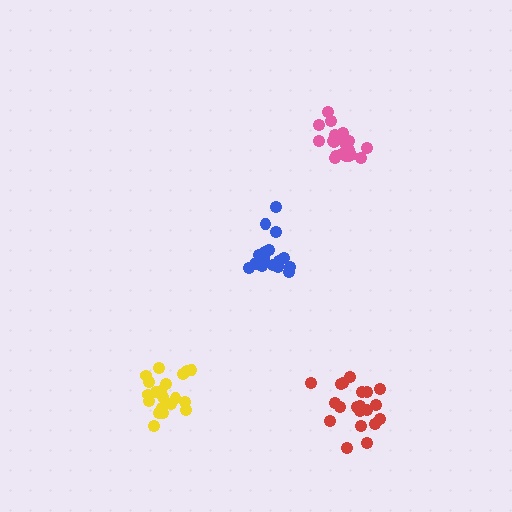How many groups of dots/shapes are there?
There are 4 groups.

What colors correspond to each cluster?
The clusters are colored: pink, yellow, blue, red.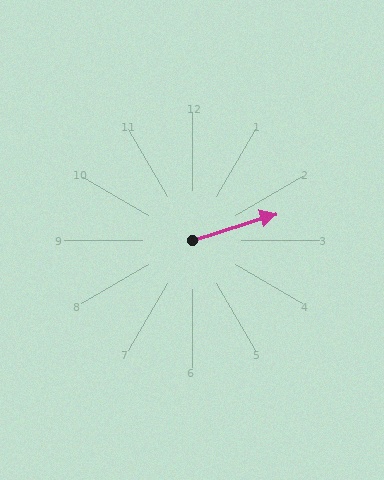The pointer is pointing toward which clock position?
Roughly 2 o'clock.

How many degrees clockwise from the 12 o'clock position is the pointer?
Approximately 73 degrees.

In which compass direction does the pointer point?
East.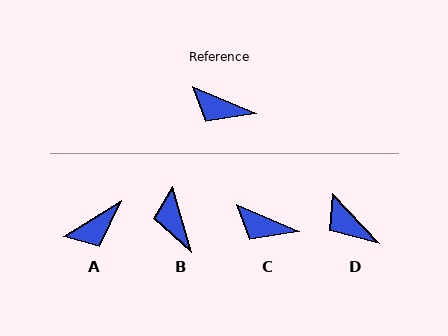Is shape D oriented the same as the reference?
No, it is off by about 25 degrees.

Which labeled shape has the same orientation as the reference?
C.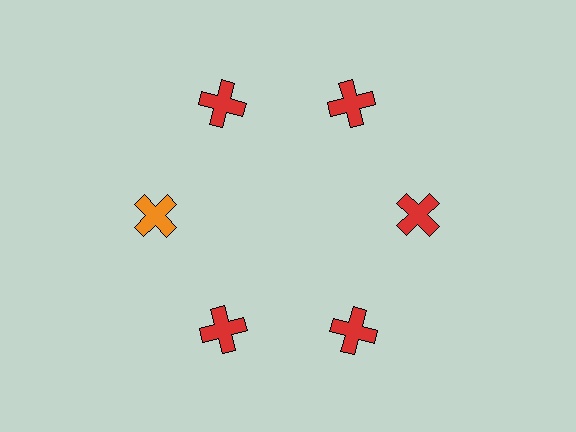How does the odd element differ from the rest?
It has a different color: orange instead of red.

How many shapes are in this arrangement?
There are 6 shapes arranged in a ring pattern.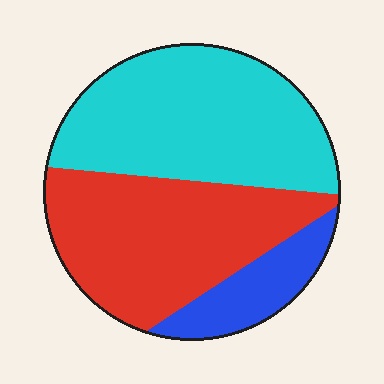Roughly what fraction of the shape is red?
Red covers 41% of the shape.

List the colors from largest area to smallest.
From largest to smallest: cyan, red, blue.